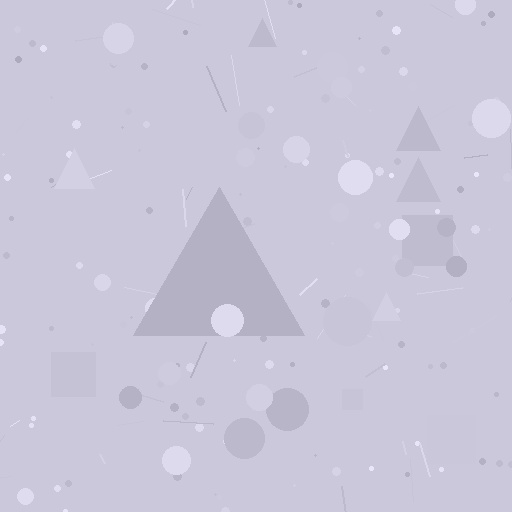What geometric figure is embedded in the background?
A triangle is embedded in the background.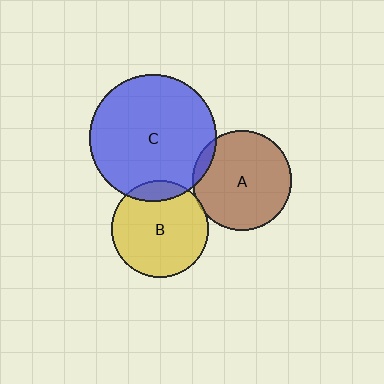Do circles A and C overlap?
Yes.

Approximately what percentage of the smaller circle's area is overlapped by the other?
Approximately 5%.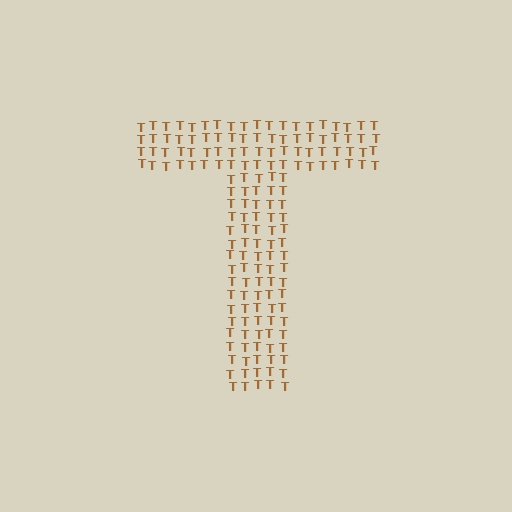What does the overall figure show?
The overall figure shows the letter T.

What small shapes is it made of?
It is made of small letter T's.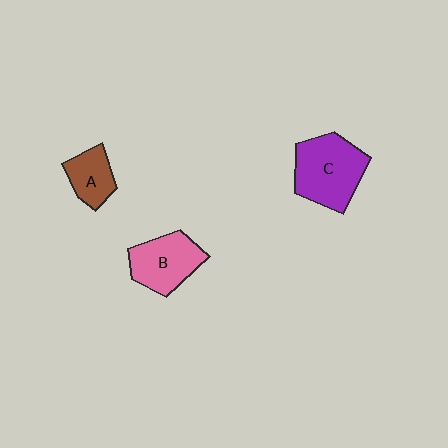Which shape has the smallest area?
Shape A (brown).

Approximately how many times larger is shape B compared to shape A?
Approximately 1.5 times.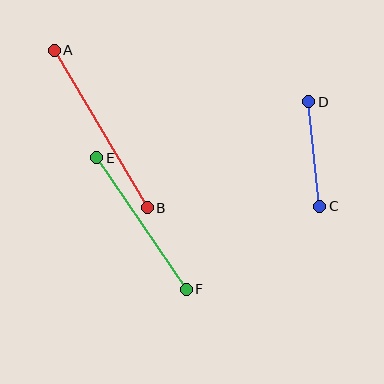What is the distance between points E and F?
The distance is approximately 159 pixels.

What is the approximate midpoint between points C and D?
The midpoint is at approximately (314, 154) pixels.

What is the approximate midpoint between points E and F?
The midpoint is at approximately (142, 224) pixels.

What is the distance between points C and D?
The distance is approximately 105 pixels.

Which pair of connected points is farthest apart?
Points A and B are farthest apart.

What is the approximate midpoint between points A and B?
The midpoint is at approximately (101, 129) pixels.